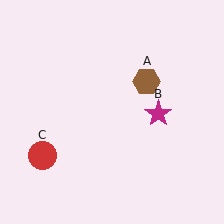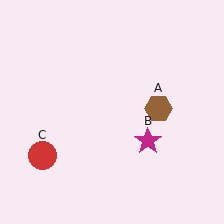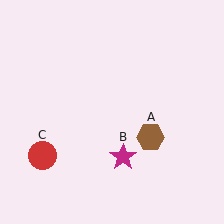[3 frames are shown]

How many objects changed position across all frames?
2 objects changed position: brown hexagon (object A), magenta star (object B).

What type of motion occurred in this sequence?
The brown hexagon (object A), magenta star (object B) rotated clockwise around the center of the scene.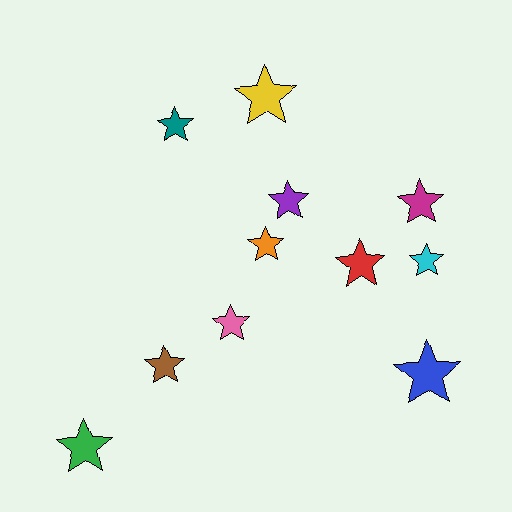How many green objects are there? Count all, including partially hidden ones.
There is 1 green object.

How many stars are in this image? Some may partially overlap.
There are 11 stars.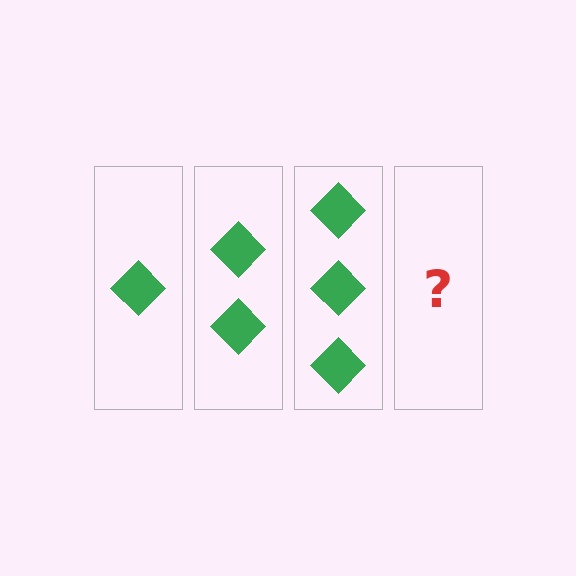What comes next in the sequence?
The next element should be 4 diamonds.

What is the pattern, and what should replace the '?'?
The pattern is that each step adds one more diamond. The '?' should be 4 diamonds.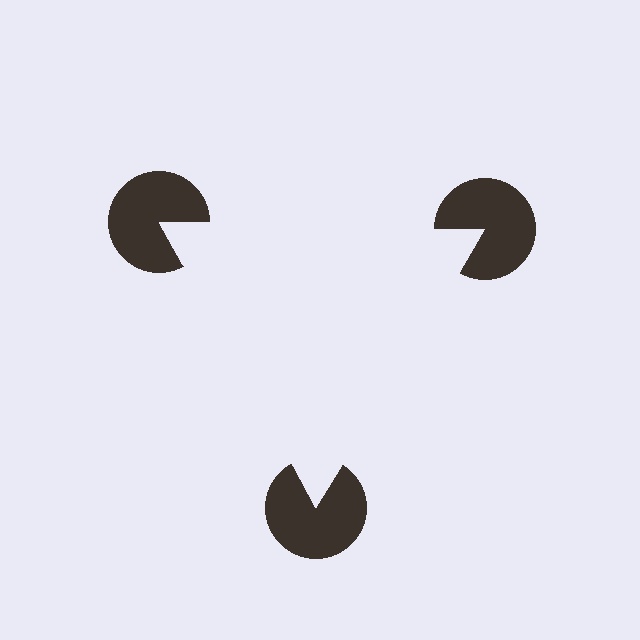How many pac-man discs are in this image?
There are 3 — one at each vertex of the illusory triangle.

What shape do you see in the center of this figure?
An illusory triangle — its edges are inferred from the aligned wedge cuts in the pac-man discs, not physically drawn.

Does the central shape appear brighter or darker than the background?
It typically appears slightly brighter than the background, even though no actual brightness change is drawn.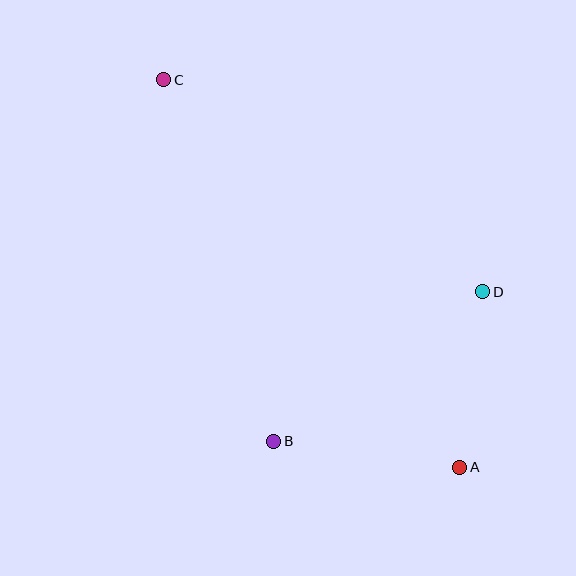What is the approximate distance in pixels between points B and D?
The distance between B and D is approximately 257 pixels.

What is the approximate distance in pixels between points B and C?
The distance between B and C is approximately 378 pixels.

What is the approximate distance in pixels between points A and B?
The distance between A and B is approximately 188 pixels.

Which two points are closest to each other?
Points A and D are closest to each other.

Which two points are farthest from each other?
Points A and C are farthest from each other.